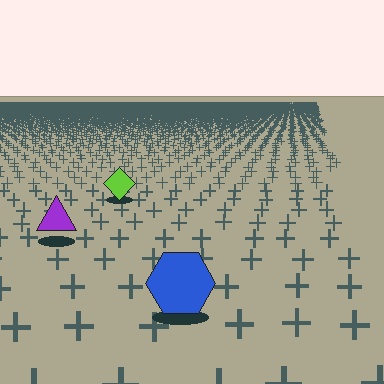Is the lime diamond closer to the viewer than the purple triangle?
No. The purple triangle is closer — you can tell from the texture gradient: the ground texture is coarser near it.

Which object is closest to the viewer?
The blue hexagon is closest. The texture marks near it are larger and more spread out.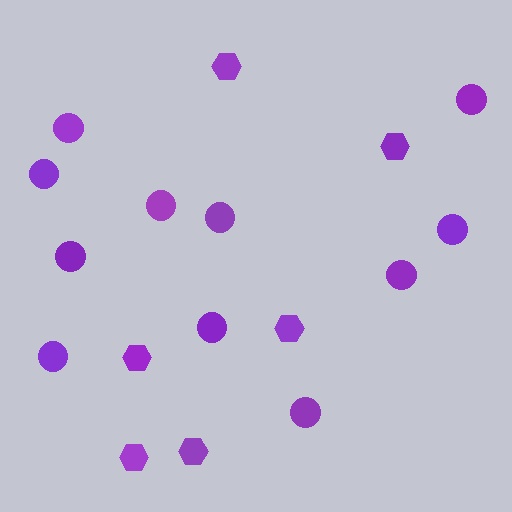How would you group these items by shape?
There are 2 groups: one group of hexagons (6) and one group of circles (11).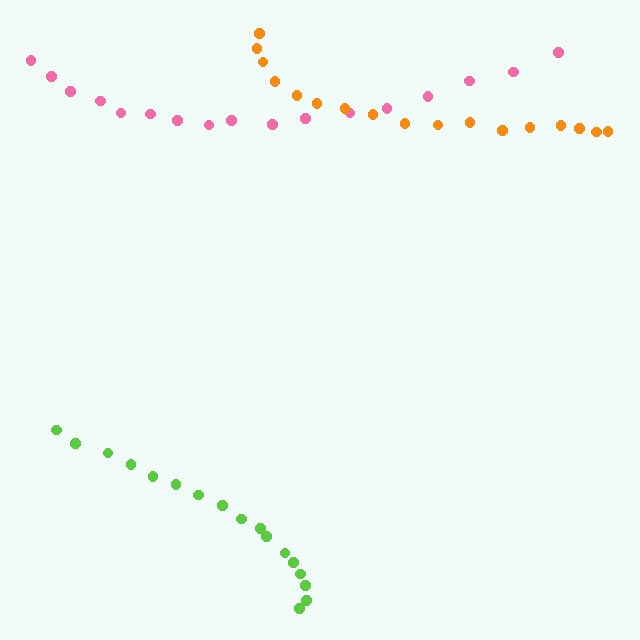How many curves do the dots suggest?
There are 3 distinct paths.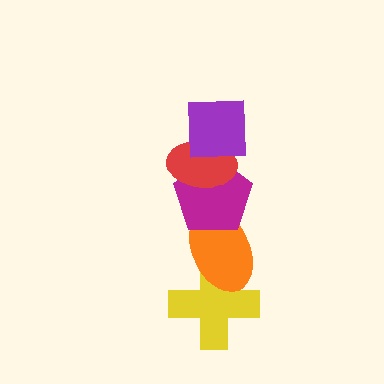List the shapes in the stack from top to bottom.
From top to bottom: the purple square, the red ellipse, the magenta pentagon, the orange ellipse, the yellow cross.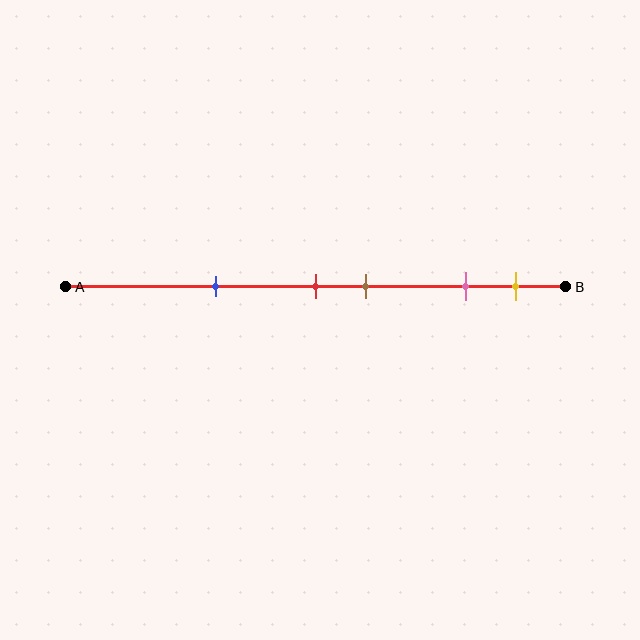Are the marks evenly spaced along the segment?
No, the marks are not evenly spaced.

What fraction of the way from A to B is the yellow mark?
The yellow mark is approximately 90% (0.9) of the way from A to B.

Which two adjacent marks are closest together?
The red and brown marks are the closest adjacent pair.